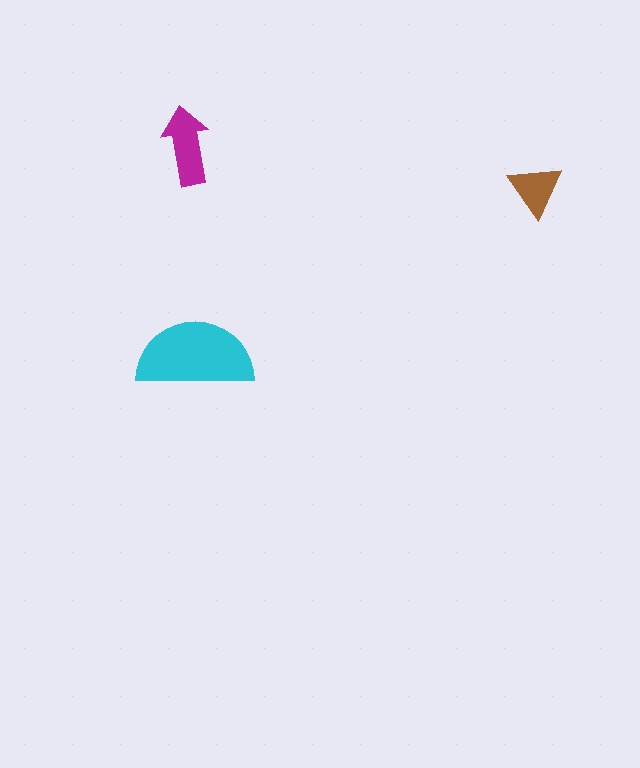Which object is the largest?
The cyan semicircle.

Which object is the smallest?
The brown triangle.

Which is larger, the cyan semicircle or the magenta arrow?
The cyan semicircle.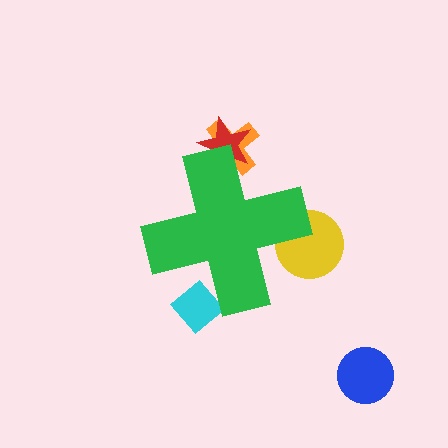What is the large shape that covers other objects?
A green cross.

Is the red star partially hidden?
Yes, the red star is partially hidden behind the green cross.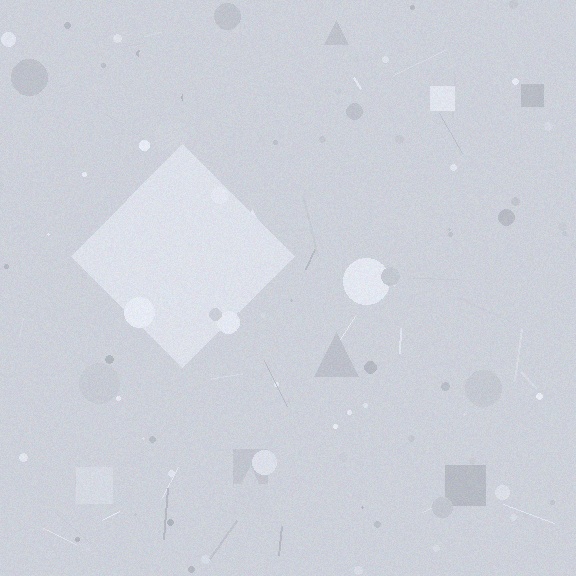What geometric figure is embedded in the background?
A diamond is embedded in the background.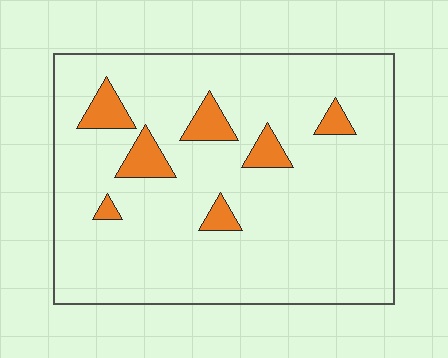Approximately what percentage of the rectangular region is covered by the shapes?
Approximately 10%.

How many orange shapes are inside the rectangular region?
7.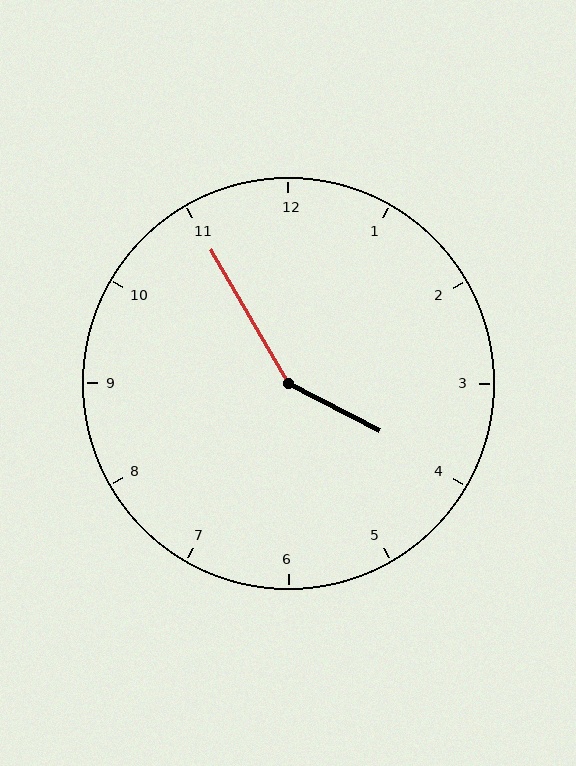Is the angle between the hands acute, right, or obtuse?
It is obtuse.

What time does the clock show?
3:55.